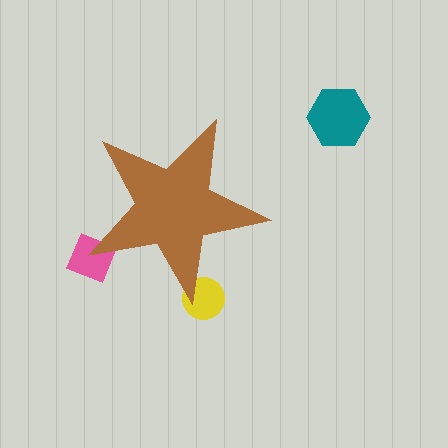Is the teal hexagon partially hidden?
No, the teal hexagon is fully visible.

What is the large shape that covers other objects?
A brown star.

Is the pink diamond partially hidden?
Yes, the pink diamond is partially hidden behind the brown star.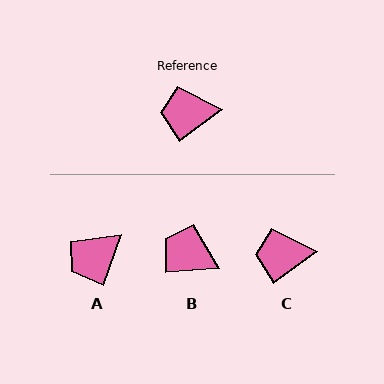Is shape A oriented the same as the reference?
No, it is off by about 34 degrees.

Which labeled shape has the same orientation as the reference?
C.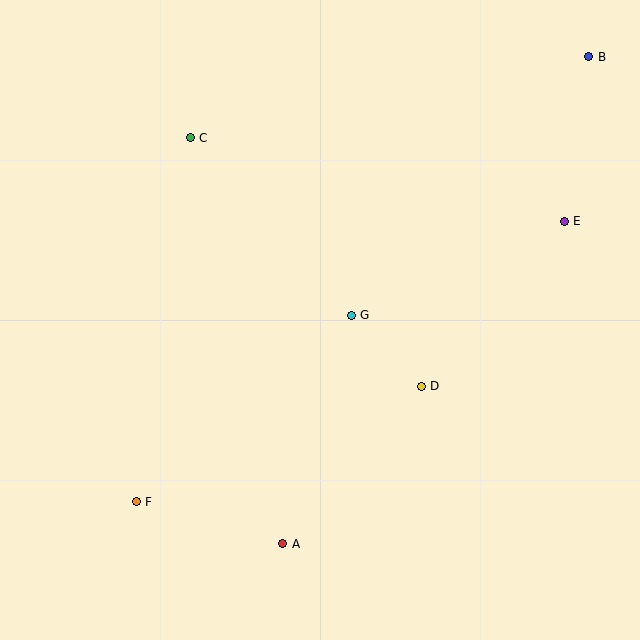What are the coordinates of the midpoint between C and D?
The midpoint between C and D is at (306, 262).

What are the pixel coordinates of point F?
Point F is at (136, 502).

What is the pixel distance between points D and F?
The distance between D and F is 308 pixels.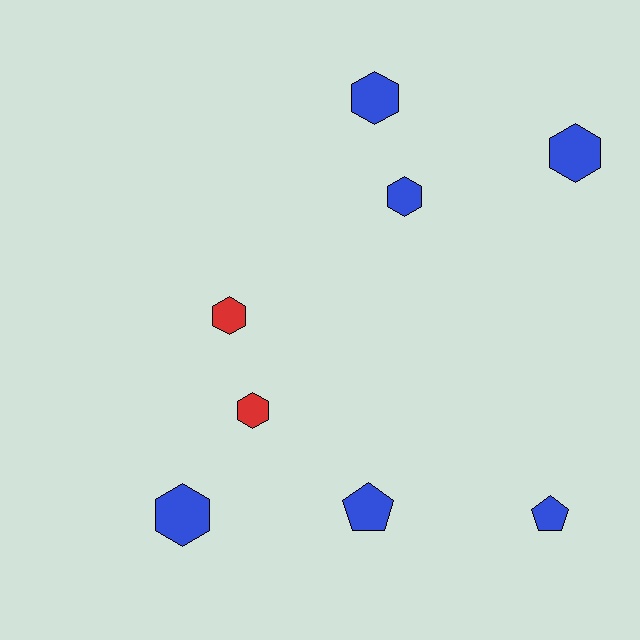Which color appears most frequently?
Blue, with 6 objects.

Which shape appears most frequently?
Hexagon, with 6 objects.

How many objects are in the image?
There are 8 objects.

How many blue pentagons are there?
There are 2 blue pentagons.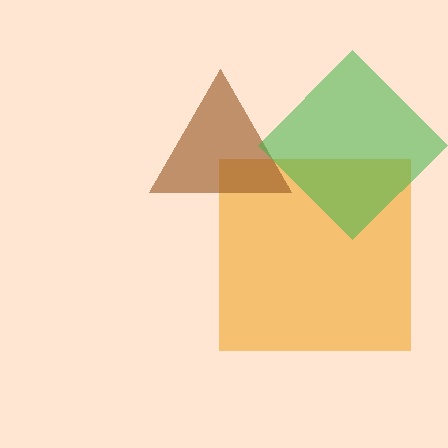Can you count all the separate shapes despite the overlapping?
Yes, there are 3 separate shapes.